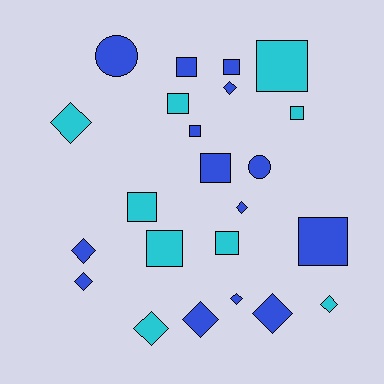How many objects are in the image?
There are 23 objects.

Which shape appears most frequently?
Square, with 11 objects.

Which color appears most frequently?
Blue, with 14 objects.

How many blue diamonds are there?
There are 7 blue diamonds.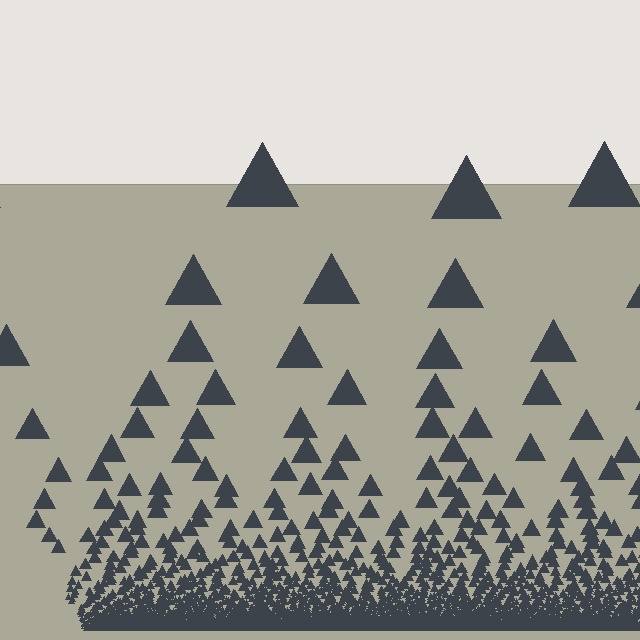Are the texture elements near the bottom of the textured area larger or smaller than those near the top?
Smaller. The gradient is inverted — elements near the bottom are smaller and denser.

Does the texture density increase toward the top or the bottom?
Density increases toward the bottom.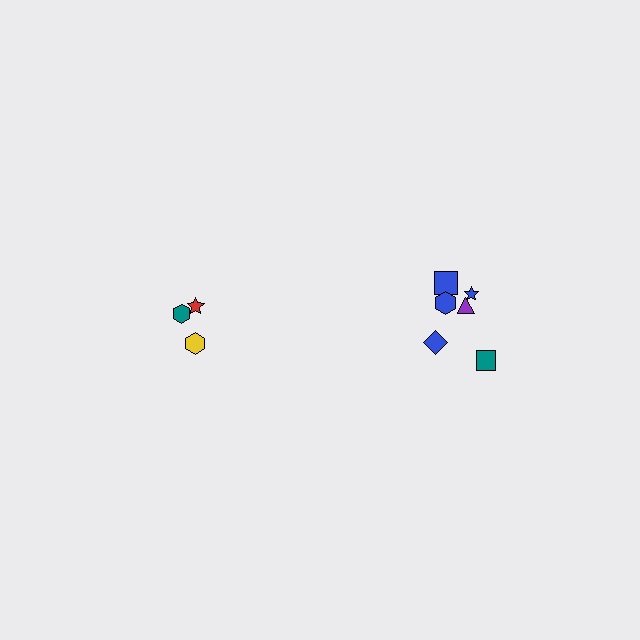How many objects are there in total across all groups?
There are 9 objects.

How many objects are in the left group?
There are 3 objects.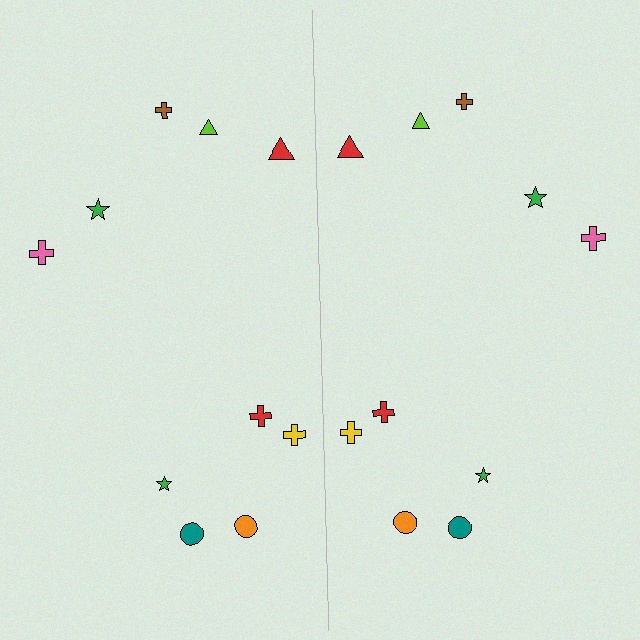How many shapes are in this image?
There are 20 shapes in this image.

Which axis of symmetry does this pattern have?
The pattern has a vertical axis of symmetry running through the center of the image.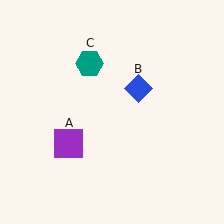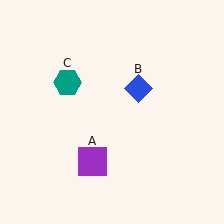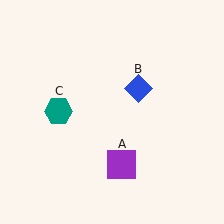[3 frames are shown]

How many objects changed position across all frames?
2 objects changed position: purple square (object A), teal hexagon (object C).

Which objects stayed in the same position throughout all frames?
Blue diamond (object B) remained stationary.